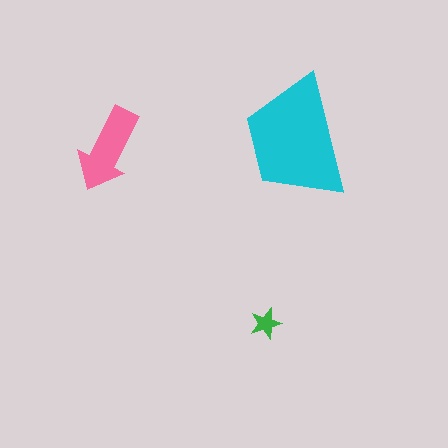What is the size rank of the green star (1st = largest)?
3rd.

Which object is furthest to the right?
The cyan trapezoid is rightmost.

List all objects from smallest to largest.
The green star, the pink arrow, the cyan trapezoid.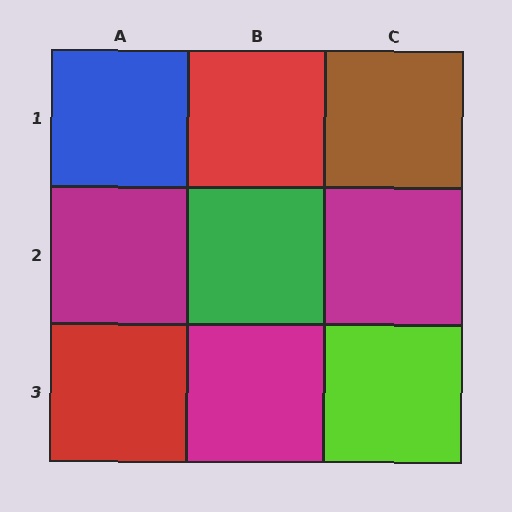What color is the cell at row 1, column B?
Red.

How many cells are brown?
1 cell is brown.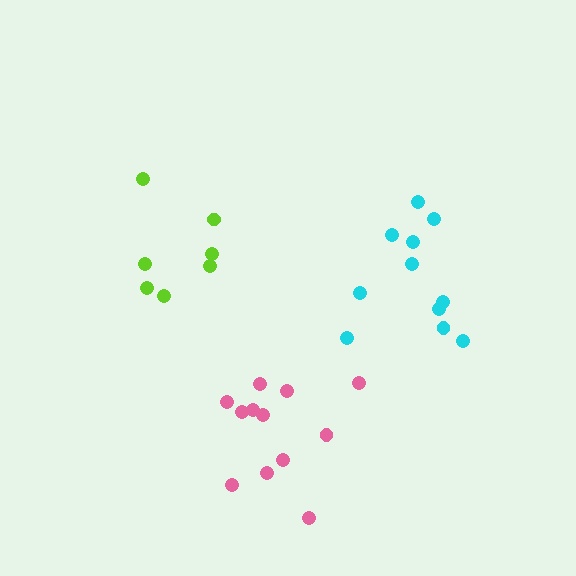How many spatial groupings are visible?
There are 3 spatial groupings.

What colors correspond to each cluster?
The clusters are colored: lime, pink, cyan.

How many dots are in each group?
Group 1: 7 dots, Group 2: 12 dots, Group 3: 11 dots (30 total).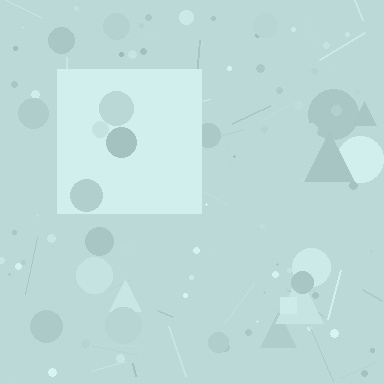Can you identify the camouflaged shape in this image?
The camouflaged shape is a square.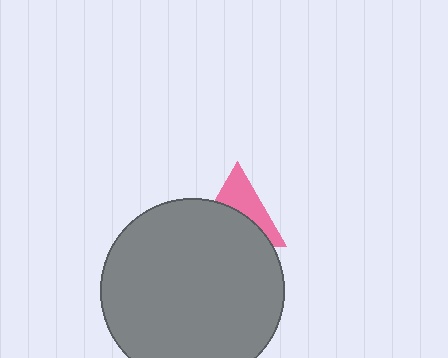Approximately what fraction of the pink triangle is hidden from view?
Roughly 56% of the pink triangle is hidden behind the gray circle.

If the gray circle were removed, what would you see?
You would see the complete pink triangle.